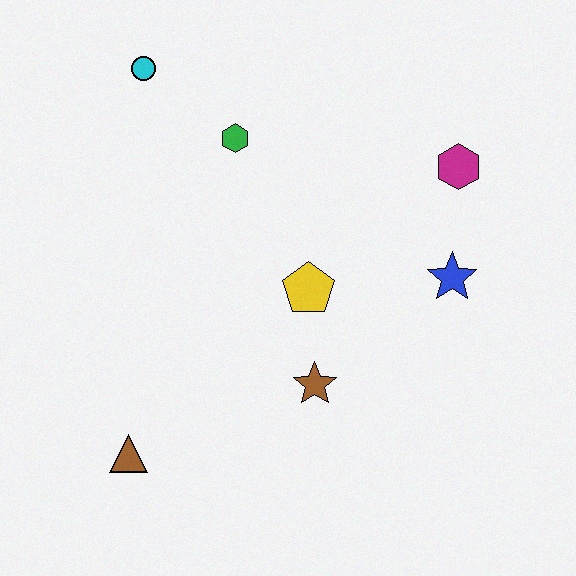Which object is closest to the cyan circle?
The green hexagon is closest to the cyan circle.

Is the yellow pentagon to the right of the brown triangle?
Yes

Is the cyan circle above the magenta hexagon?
Yes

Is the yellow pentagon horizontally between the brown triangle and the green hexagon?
No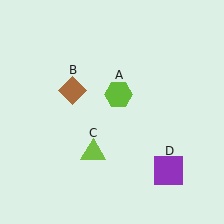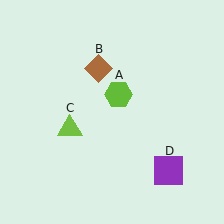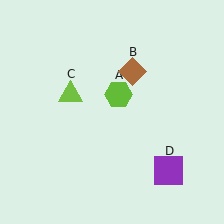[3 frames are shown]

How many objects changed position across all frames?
2 objects changed position: brown diamond (object B), lime triangle (object C).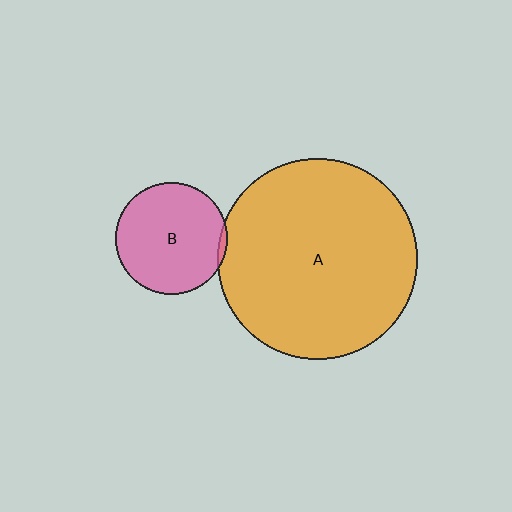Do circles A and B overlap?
Yes.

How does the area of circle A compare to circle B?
Approximately 3.2 times.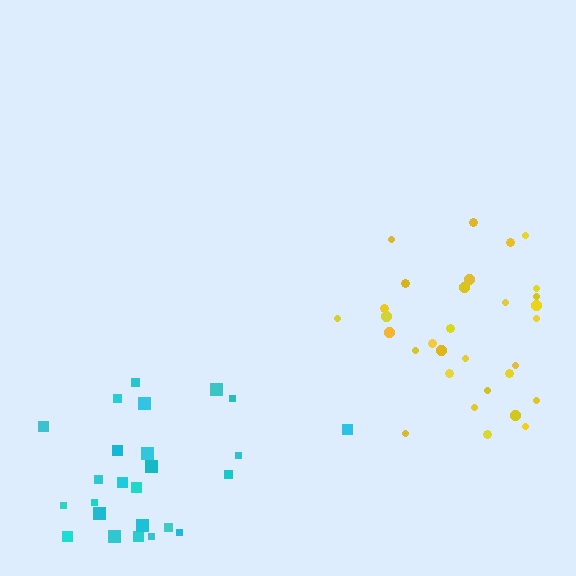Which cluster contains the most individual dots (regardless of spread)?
Yellow (32).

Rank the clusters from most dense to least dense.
yellow, cyan.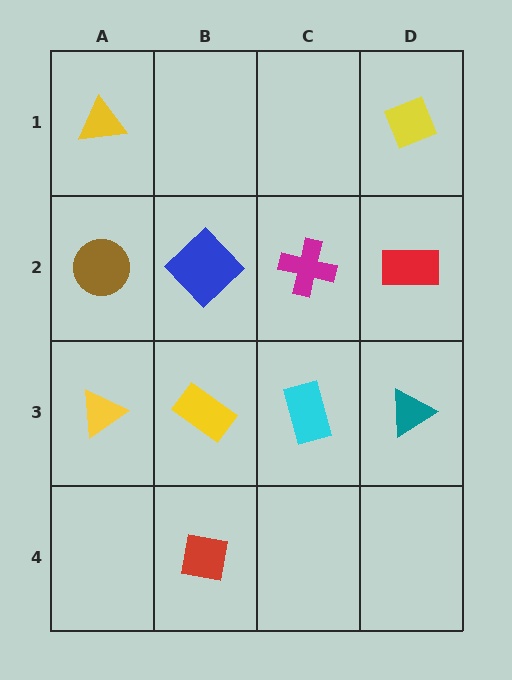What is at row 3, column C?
A cyan rectangle.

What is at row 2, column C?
A magenta cross.